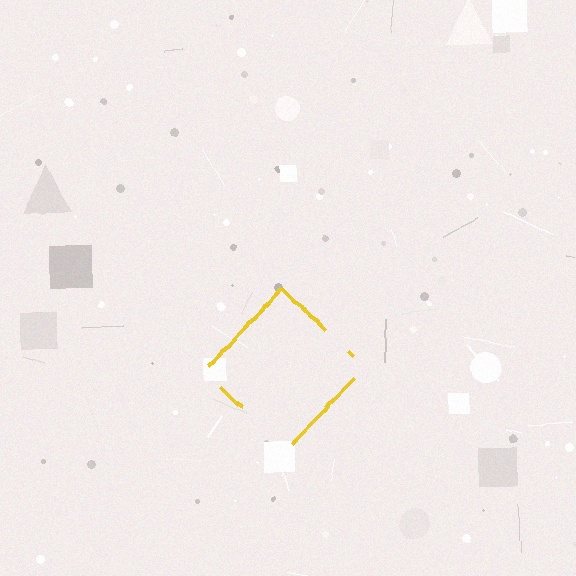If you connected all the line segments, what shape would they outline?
They would outline a diamond.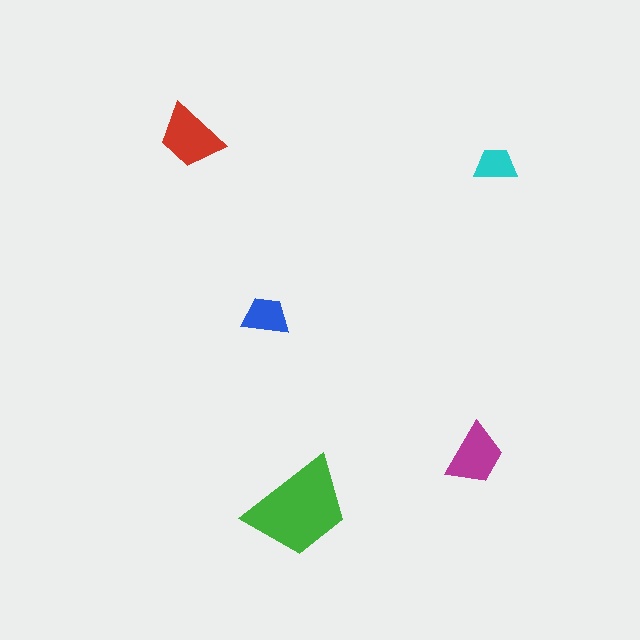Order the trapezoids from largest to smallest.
the green one, the red one, the magenta one, the blue one, the cyan one.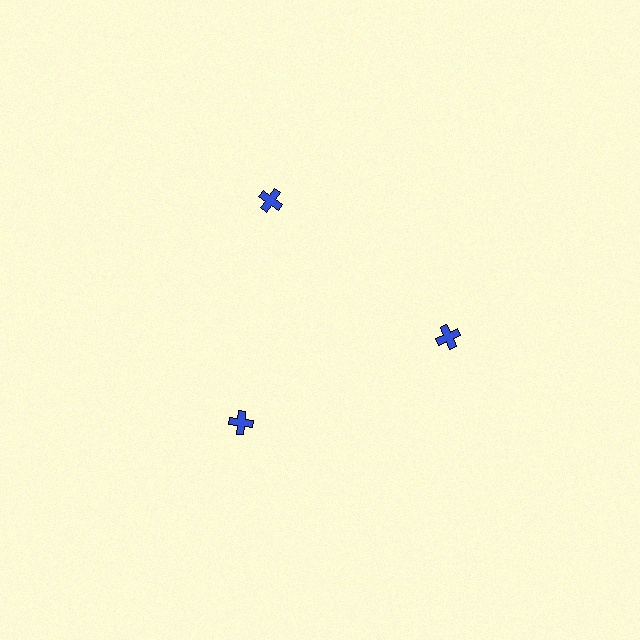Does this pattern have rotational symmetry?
Yes, this pattern has 3-fold rotational symmetry. It looks the same after rotating 120 degrees around the center.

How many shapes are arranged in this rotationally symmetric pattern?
There are 3 shapes, arranged in 3 groups of 1.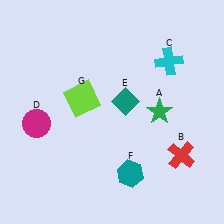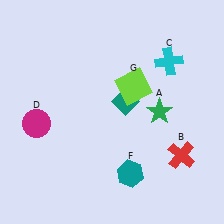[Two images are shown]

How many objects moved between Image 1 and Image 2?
1 object moved between the two images.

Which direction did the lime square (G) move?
The lime square (G) moved right.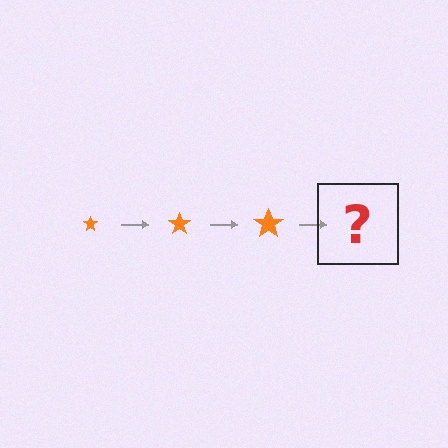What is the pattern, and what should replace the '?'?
The pattern is that the star gets progressively larger each step. The '?' should be an orange star, larger than the previous one.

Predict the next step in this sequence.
The next step is an orange star, larger than the previous one.